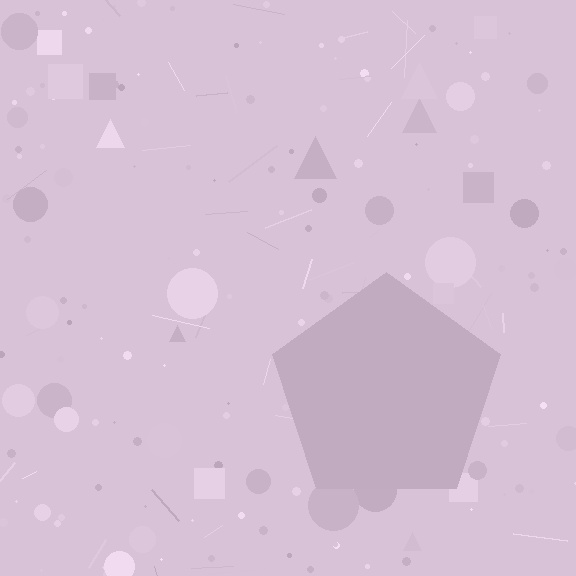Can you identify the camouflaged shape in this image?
The camouflaged shape is a pentagon.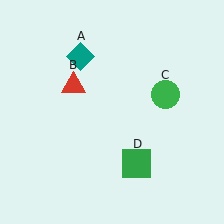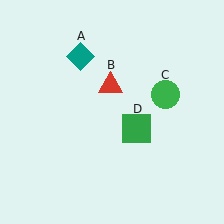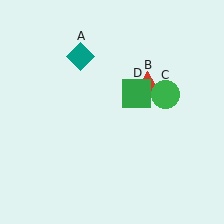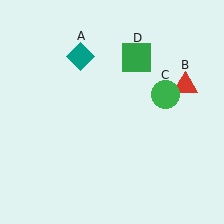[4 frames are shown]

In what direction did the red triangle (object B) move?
The red triangle (object B) moved right.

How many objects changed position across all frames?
2 objects changed position: red triangle (object B), green square (object D).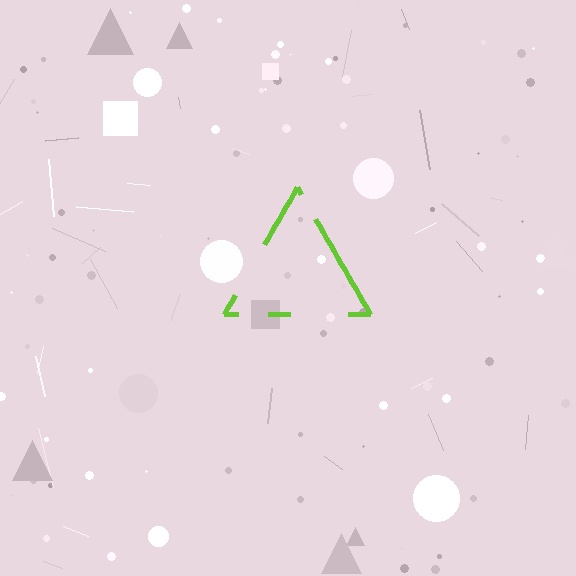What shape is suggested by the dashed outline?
The dashed outline suggests a triangle.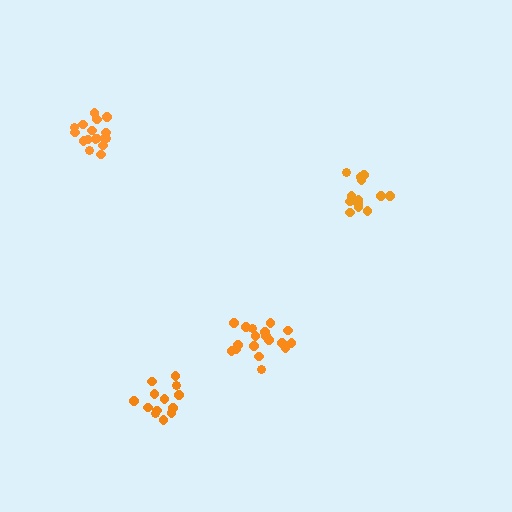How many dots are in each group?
Group 1: 13 dots, Group 2: 13 dots, Group 3: 18 dots, Group 4: 18 dots (62 total).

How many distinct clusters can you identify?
There are 4 distinct clusters.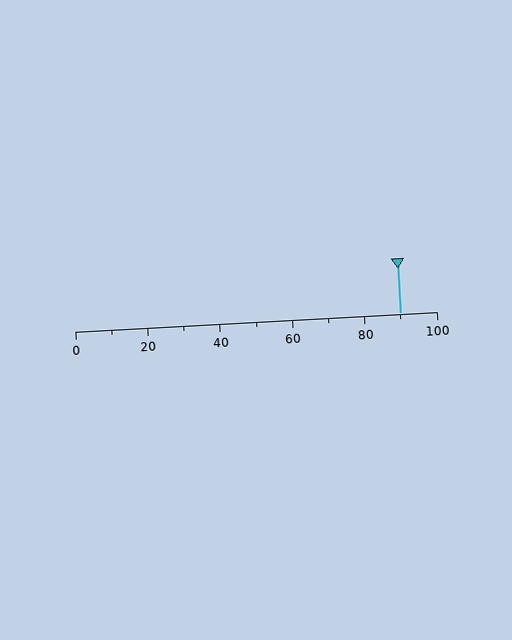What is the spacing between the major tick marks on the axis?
The major ticks are spaced 20 apart.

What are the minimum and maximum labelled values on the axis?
The axis runs from 0 to 100.